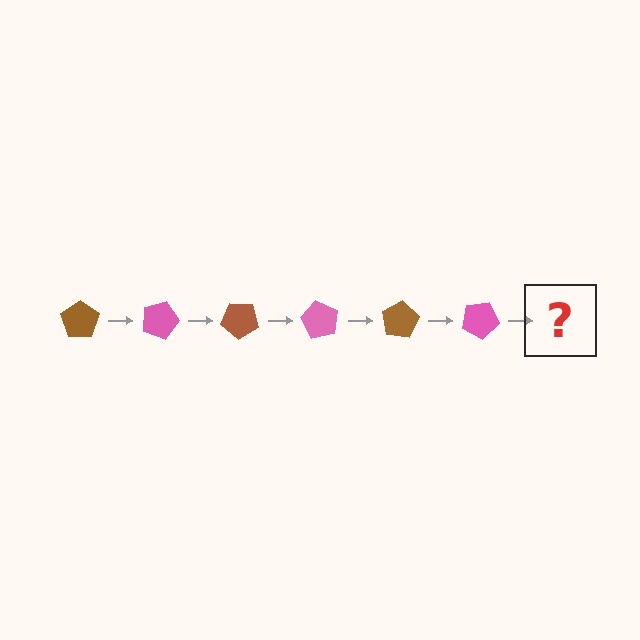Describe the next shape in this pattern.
It should be a brown pentagon, rotated 120 degrees from the start.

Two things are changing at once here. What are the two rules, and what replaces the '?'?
The two rules are that it rotates 20 degrees each step and the color cycles through brown and pink. The '?' should be a brown pentagon, rotated 120 degrees from the start.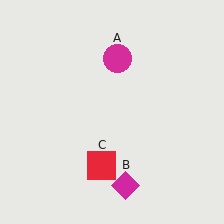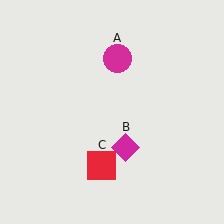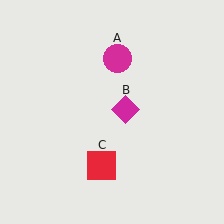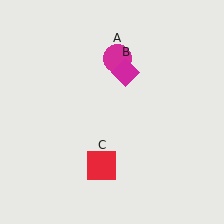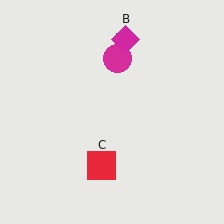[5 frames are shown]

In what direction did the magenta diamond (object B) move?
The magenta diamond (object B) moved up.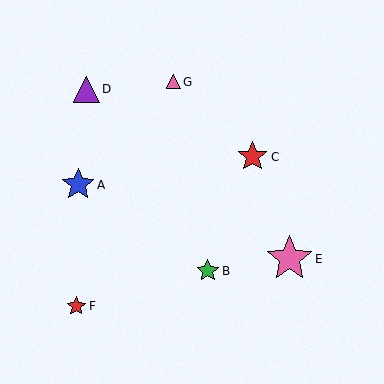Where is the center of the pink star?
The center of the pink star is at (290, 259).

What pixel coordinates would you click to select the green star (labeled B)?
Click at (208, 271) to select the green star B.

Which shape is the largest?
The pink star (labeled E) is the largest.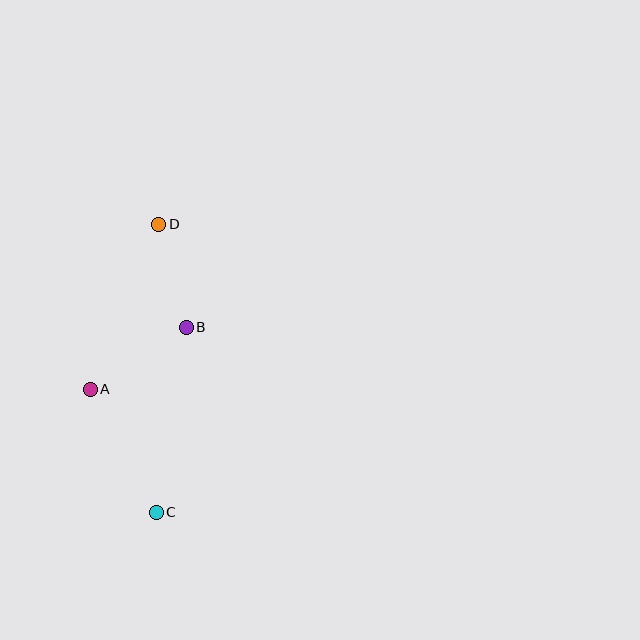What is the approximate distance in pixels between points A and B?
The distance between A and B is approximately 114 pixels.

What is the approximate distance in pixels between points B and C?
The distance between B and C is approximately 188 pixels.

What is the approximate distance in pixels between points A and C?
The distance between A and C is approximately 140 pixels.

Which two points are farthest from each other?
Points C and D are farthest from each other.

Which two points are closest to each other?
Points B and D are closest to each other.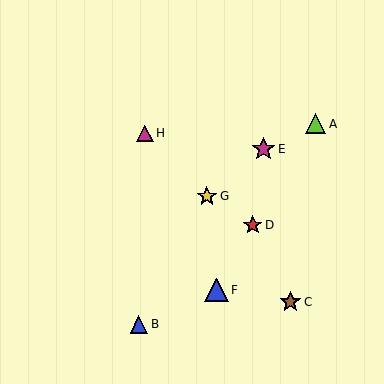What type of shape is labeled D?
Shape D is a red star.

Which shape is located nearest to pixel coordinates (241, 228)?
The red star (labeled D) at (253, 225) is nearest to that location.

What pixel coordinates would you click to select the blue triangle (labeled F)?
Click at (217, 290) to select the blue triangle F.